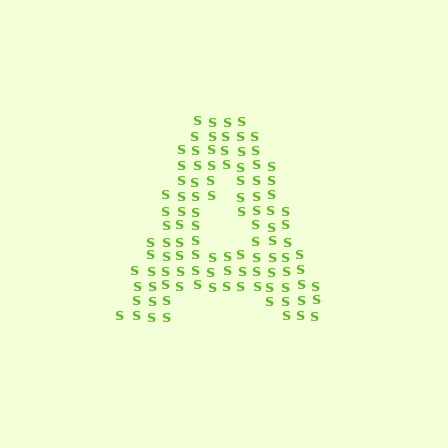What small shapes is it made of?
It is made of small letter S's.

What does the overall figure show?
The overall figure shows the letter A.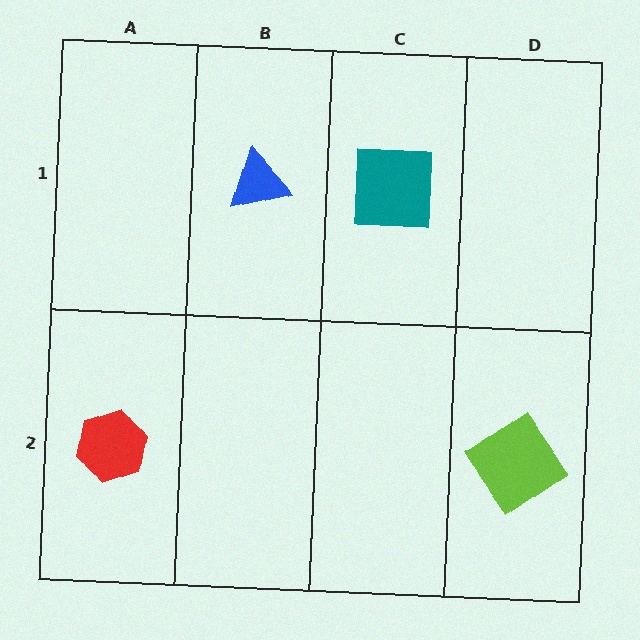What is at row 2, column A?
A red hexagon.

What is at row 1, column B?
A blue triangle.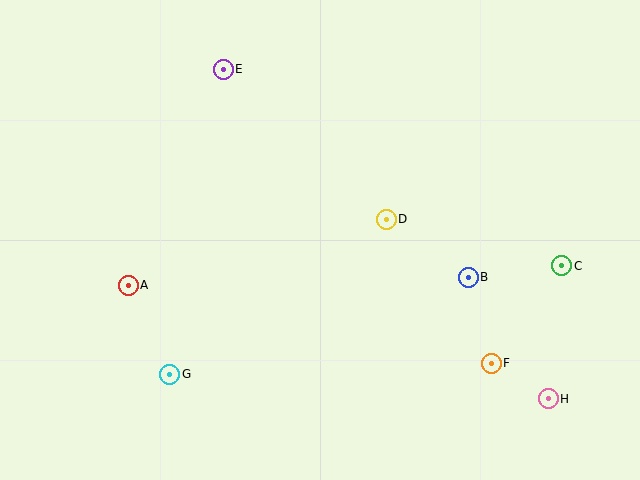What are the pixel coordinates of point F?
Point F is at (491, 363).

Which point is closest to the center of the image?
Point D at (386, 219) is closest to the center.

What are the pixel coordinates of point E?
Point E is at (223, 69).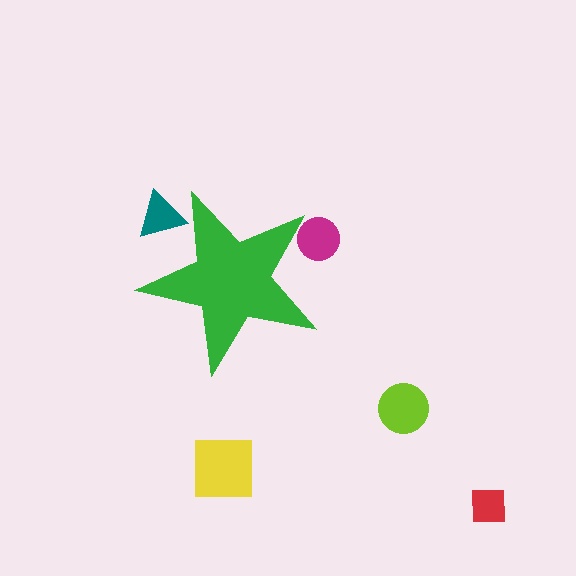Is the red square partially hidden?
No, the red square is fully visible.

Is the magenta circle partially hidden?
Yes, the magenta circle is partially hidden behind the green star.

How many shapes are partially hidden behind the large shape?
2 shapes are partially hidden.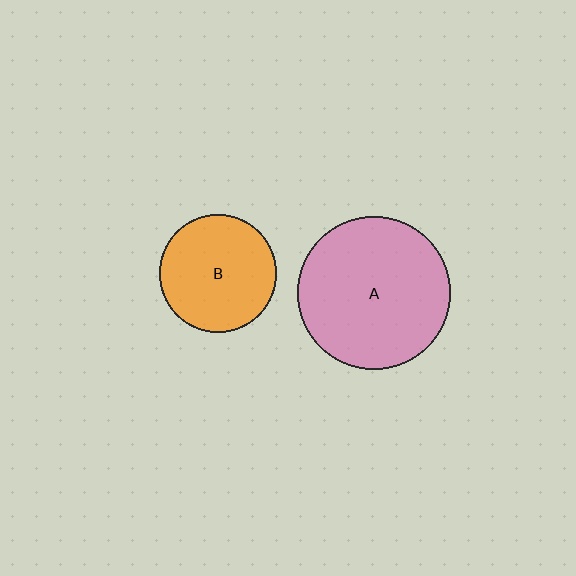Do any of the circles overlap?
No, none of the circles overlap.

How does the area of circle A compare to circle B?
Approximately 1.7 times.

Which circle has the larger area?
Circle A (pink).